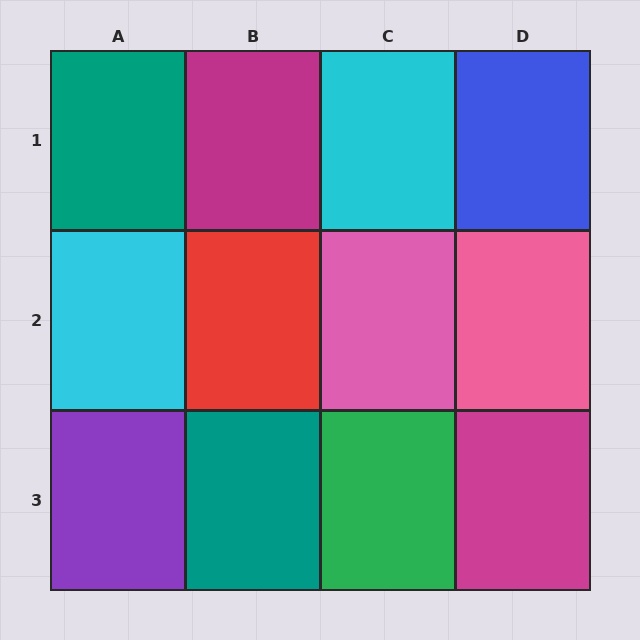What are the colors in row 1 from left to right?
Teal, magenta, cyan, blue.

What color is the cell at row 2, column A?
Cyan.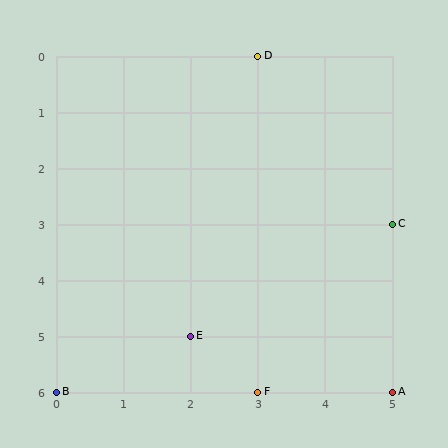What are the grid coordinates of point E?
Point E is at grid coordinates (2, 5).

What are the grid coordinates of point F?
Point F is at grid coordinates (3, 6).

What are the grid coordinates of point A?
Point A is at grid coordinates (5, 6).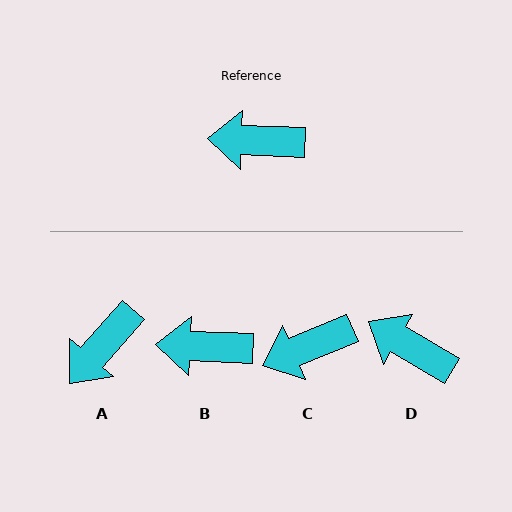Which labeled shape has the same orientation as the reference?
B.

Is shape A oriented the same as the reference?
No, it is off by about 51 degrees.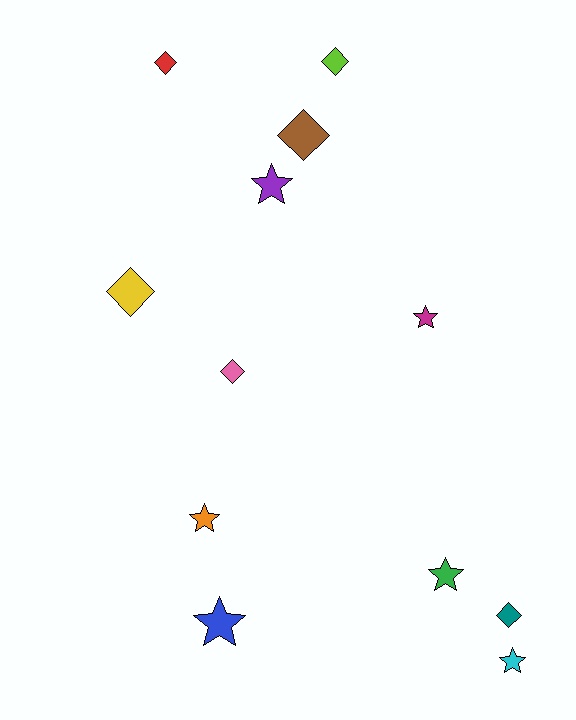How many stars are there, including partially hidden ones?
There are 6 stars.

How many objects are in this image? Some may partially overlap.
There are 12 objects.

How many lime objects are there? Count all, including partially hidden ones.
There is 1 lime object.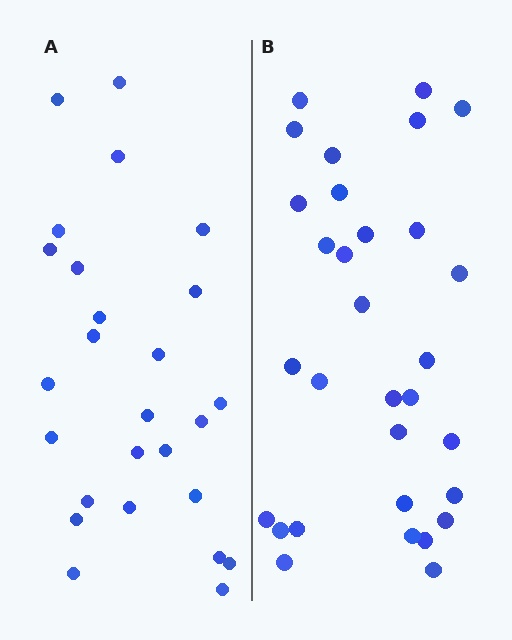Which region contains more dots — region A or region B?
Region B (the right region) has more dots.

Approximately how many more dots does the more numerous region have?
Region B has about 5 more dots than region A.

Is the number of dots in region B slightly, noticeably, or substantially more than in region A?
Region B has only slightly more — the two regions are fairly close. The ratio is roughly 1.2 to 1.